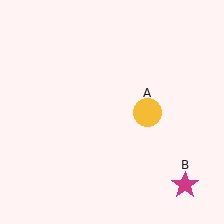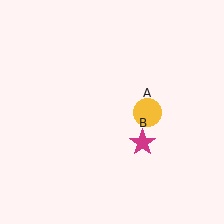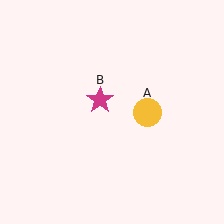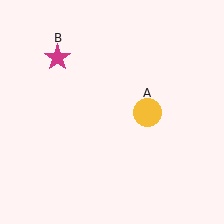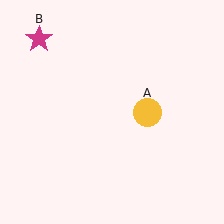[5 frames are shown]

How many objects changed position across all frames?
1 object changed position: magenta star (object B).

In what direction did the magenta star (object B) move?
The magenta star (object B) moved up and to the left.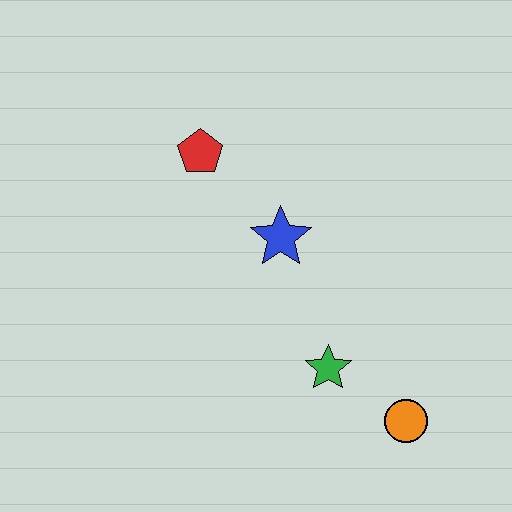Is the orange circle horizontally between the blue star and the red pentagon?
No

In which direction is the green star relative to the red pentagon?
The green star is below the red pentagon.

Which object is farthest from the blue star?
The orange circle is farthest from the blue star.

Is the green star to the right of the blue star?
Yes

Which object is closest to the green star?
The orange circle is closest to the green star.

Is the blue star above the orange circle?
Yes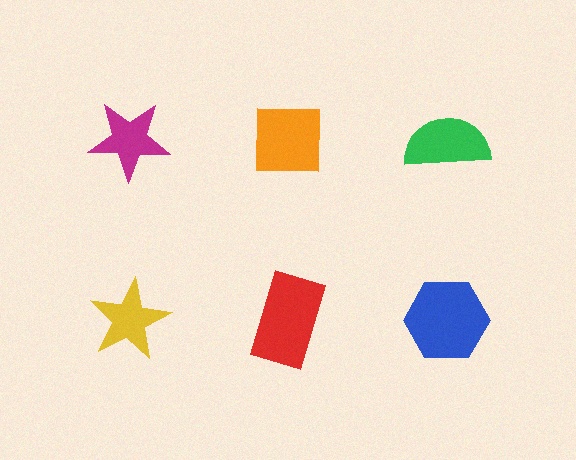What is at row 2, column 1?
A yellow star.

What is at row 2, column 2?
A red rectangle.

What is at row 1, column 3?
A green semicircle.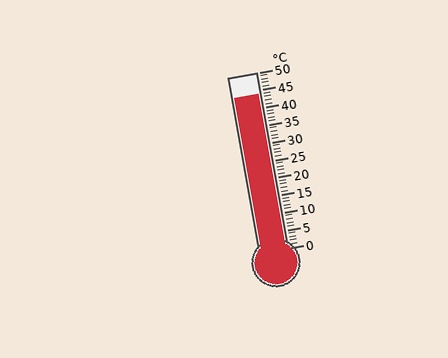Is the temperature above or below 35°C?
The temperature is above 35°C.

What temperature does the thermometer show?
The thermometer shows approximately 44°C.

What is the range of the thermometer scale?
The thermometer scale ranges from 0°C to 50°C.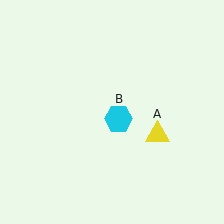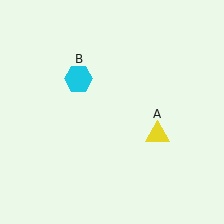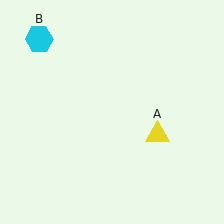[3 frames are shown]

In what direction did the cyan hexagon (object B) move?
The cyan hexagon (object B) moved up and to the left.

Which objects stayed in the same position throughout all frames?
Yellow triangle (object A) remained stationary.